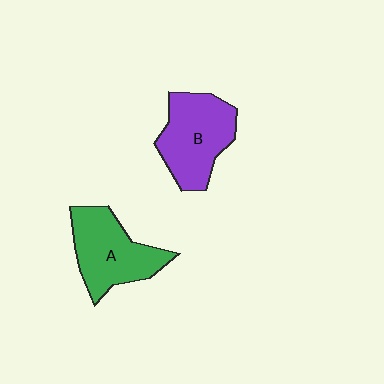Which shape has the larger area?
Shape B (purple).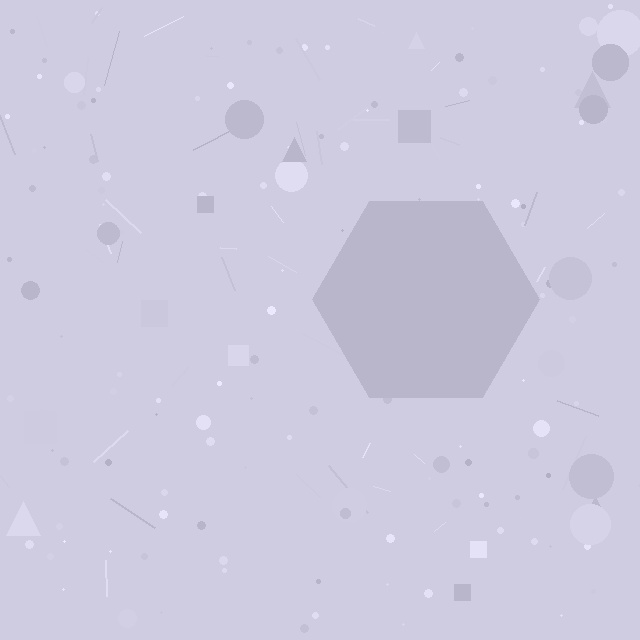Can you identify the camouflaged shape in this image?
The camouflaged shape is a hexagon.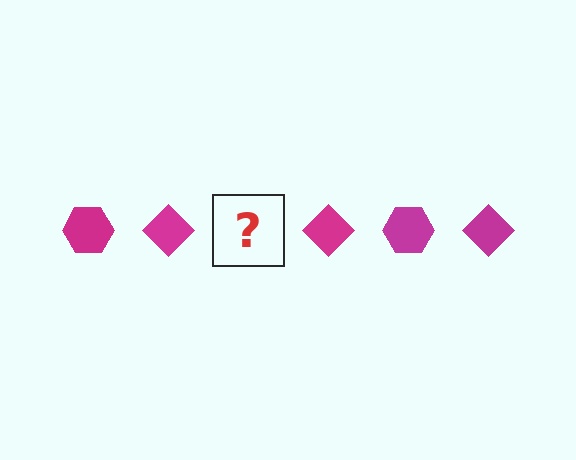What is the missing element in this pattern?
The missing element is a magenta hexagon.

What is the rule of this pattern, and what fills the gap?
The rule is that the pattern cycles through hexagon, diamond shapes in magenta. The gap should be filled with a magenta hexagon.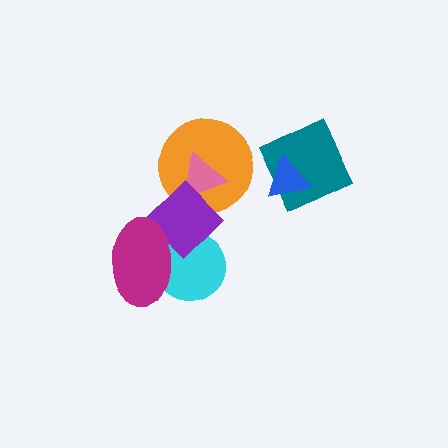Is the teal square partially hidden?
Yes, it is partially covered by another shape.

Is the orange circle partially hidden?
Yes, it is partially covered by another shape.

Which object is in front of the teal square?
The blue triangle is in front of the teal square.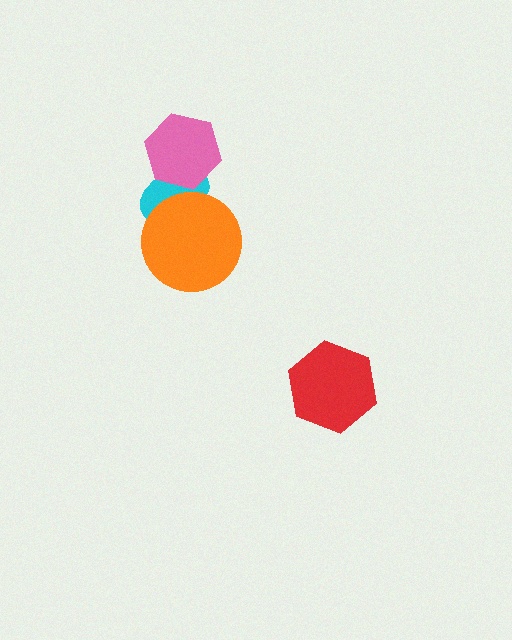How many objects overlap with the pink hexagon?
1 object overlaps with the pink hexagon.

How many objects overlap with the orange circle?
1 object overlaps with the orange circle.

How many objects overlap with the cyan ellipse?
2 objects overlap with the cyan ellipse.